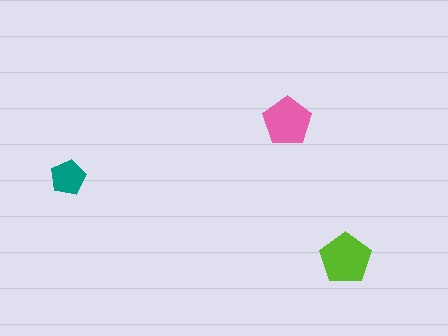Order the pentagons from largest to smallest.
the lime one, the pink one, the teal one.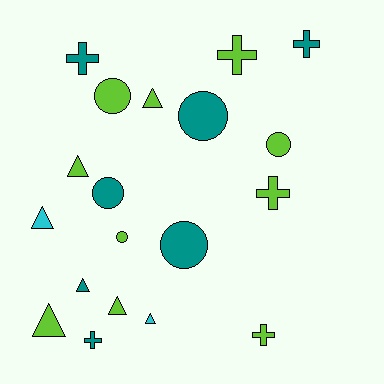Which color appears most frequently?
Lime, with 10 objects.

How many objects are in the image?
There are 19 objects.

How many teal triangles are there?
There is 1 teal triangle.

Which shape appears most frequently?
Triangle, with 7 objects.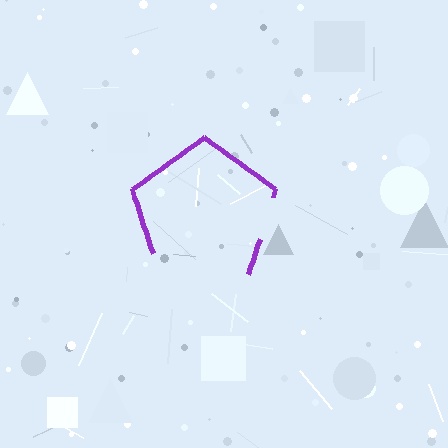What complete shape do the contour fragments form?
The contour fragments form a pentagon.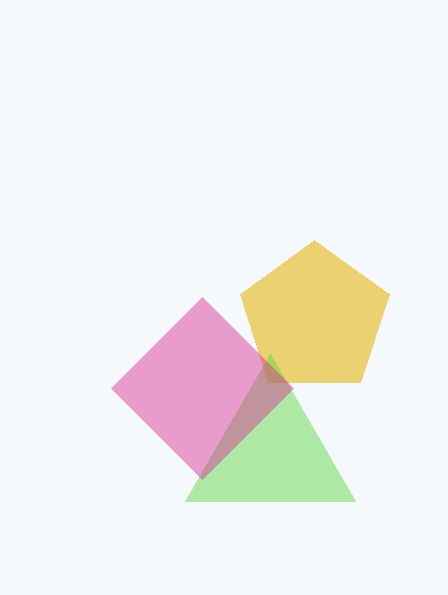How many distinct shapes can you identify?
There are 3 distinct shapes: a yellow pentagon, a lime triangle, a magenta diamond.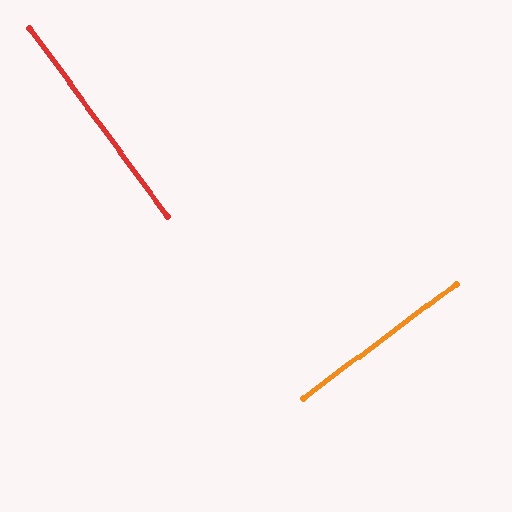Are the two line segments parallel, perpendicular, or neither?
Perpendicular — they meet at approximately 89°.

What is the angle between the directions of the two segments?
Approximately 89 degrees.